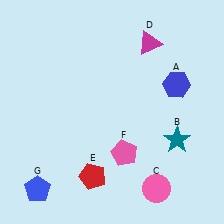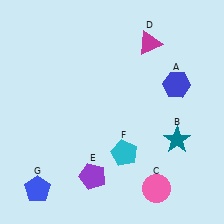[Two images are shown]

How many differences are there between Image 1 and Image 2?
There are 2 differences between the two images.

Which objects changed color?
E changed from red to purple. F changed from pink to cyan.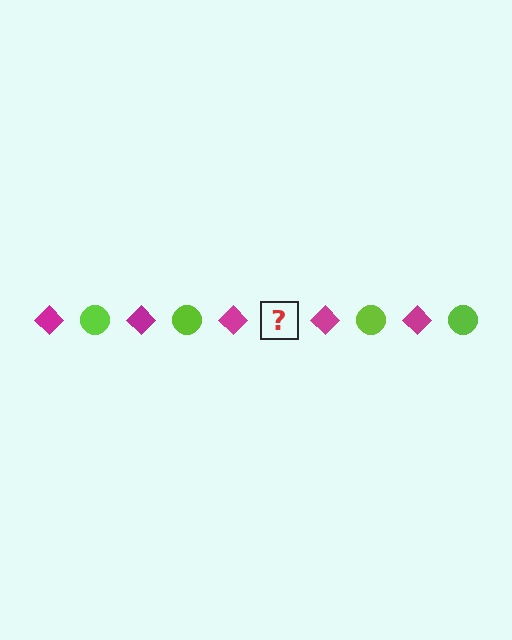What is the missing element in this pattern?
The missing element is a lime circle.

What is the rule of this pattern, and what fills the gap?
The rule is that the pattern alternates between magenta diamond and lime circle. The gap should be filled with a lime circle.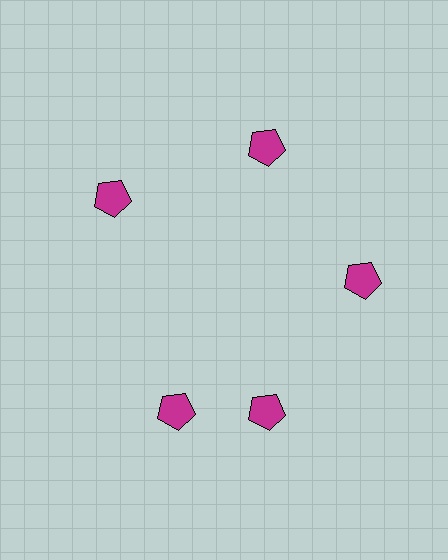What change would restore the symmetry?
The symmetry would be restored by rotating it back into even spacing with its neighbors so that all 5 pentagons sit at equal angles and equal distance from the center.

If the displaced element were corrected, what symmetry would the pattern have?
It would have 5-fold rotational symmetry — the pattern would map onto itself every 72 degrees.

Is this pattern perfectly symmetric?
No. The 5 magenta pentagons are arranged in a ring, but one element near the 8 o'clock position is rotated out of alignment along the ring, breaking the 5-fold rotational symmetry.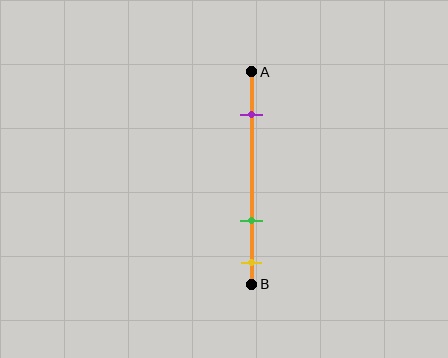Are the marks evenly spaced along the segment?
No, the marks are not evenly spaced.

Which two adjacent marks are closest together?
The green and yellow marks are the closest adjacent pair.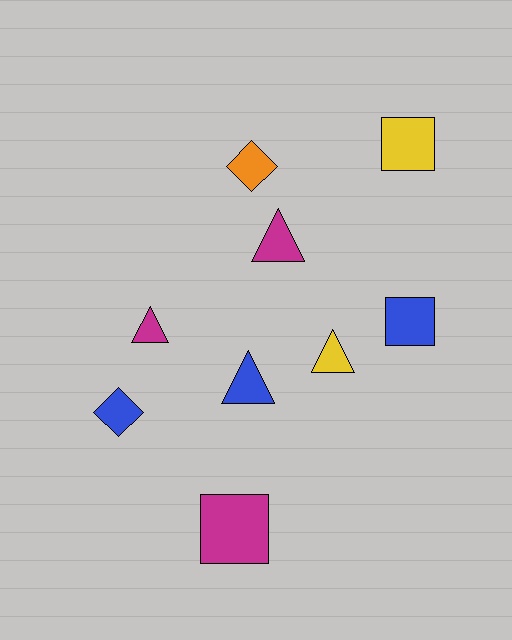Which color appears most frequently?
Blue, with 3 objects.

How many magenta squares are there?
There is 1 magenta square.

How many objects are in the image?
There are 9 objects.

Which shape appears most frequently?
Triangle, with 4 objects.